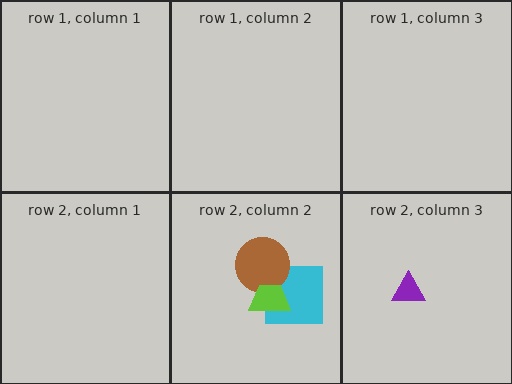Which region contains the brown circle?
The row 2, column 2 region.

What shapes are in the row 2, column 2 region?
The cyan square, the brown circle, the lime trapezoid.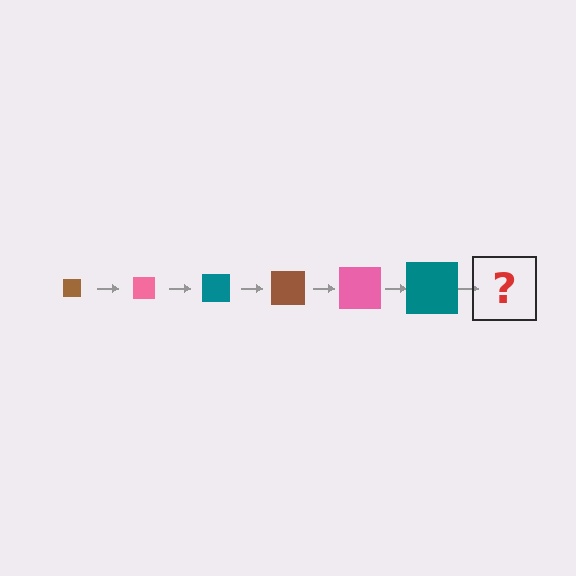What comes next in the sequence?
The next element should be a brown square, larger than the previous one.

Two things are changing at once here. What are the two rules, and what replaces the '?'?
The two rules are that the square grows larger each step and the color cycles through brown, pink, and teal. The '?' should be a brown square, larger than the previous one.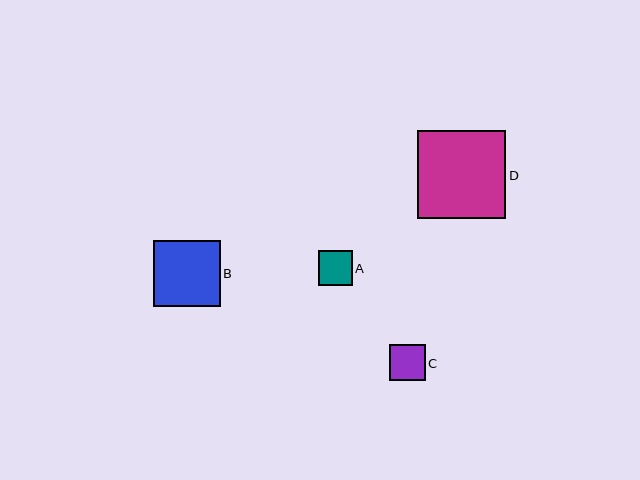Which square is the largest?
Square D is the largest with a size of approximately 88 pixels.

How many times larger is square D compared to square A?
Square D is approximately 2.6 times the size of square A.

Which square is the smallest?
Square A is the smallest with a size of approximately 34 pixels.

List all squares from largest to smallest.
From largest to smallest: D, B, C, A.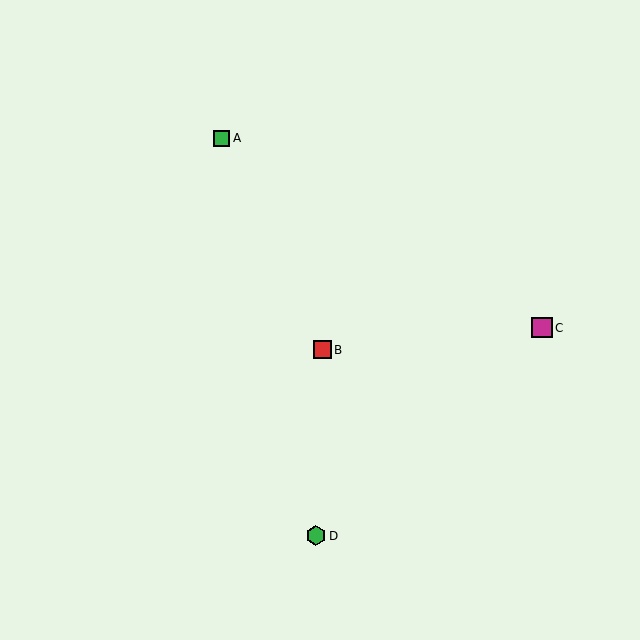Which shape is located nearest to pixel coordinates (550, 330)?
The magenta square (labeled C) at (542, 328) is nearest to that location.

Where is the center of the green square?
The center of the green square is at (222, 138).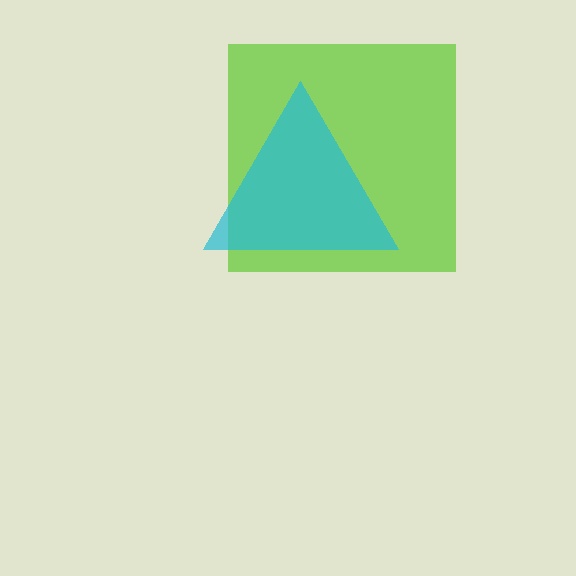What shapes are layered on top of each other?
The layered shapes are: a lime square, a cyan triangle.